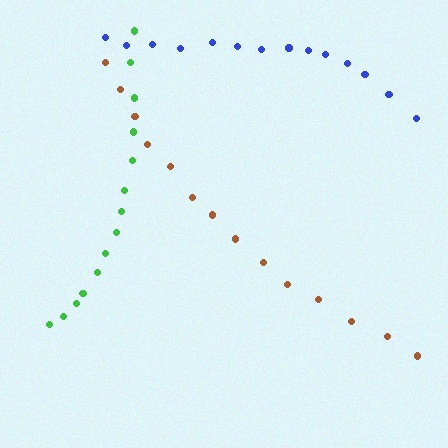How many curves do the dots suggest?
There are 3 distinct paths.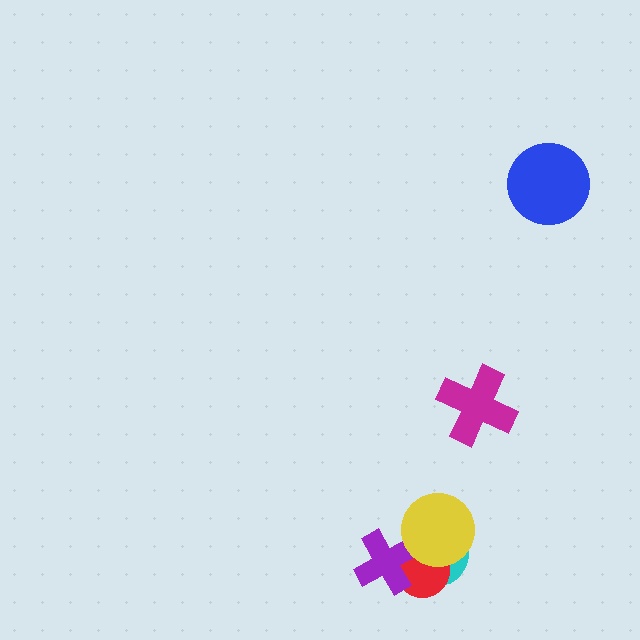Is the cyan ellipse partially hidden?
Yes, it is partially covered by another shape.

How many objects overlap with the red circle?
3 objects overlap with the red circle.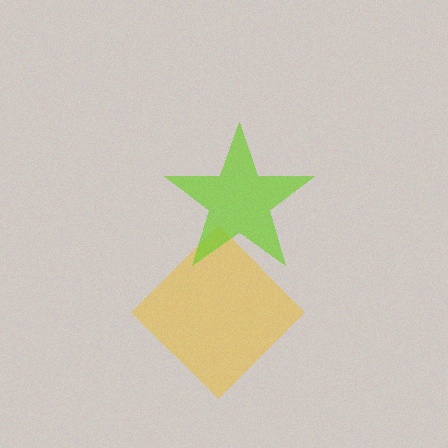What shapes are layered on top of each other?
The layered shapes are: a yellow diamond, a lime star.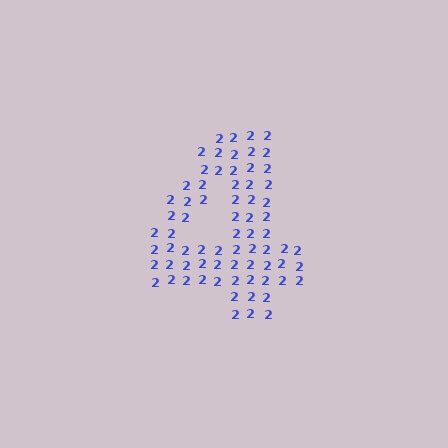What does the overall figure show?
The overall figure shows the digit 4.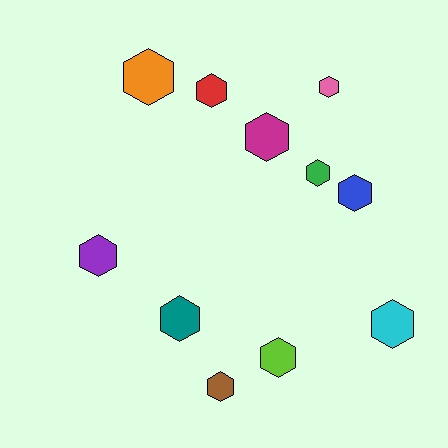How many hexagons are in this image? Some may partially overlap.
There are 11 hexagons.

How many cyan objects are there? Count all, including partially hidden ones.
There is 1 cyan object.